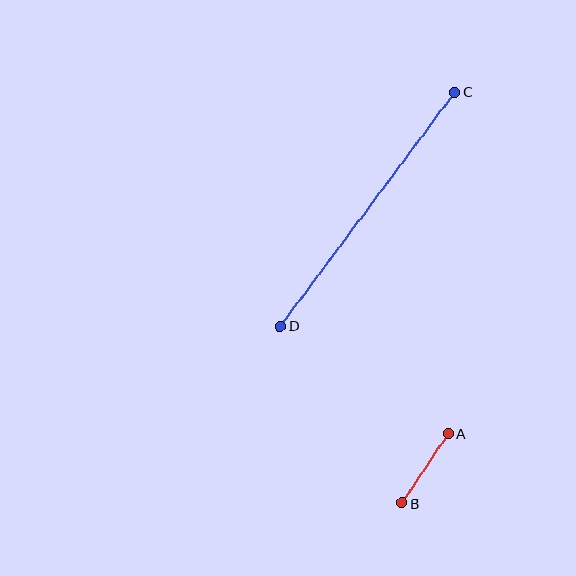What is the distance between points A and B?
The distance is approximately 84 pixels.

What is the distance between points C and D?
The distance is approximately 292 pixels.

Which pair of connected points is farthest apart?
Points C and D are farthest apart.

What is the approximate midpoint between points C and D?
The midpoint is at approximately (367, 209) pixels.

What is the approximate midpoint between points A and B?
The midpoint is at approximately (425, 468) pixels.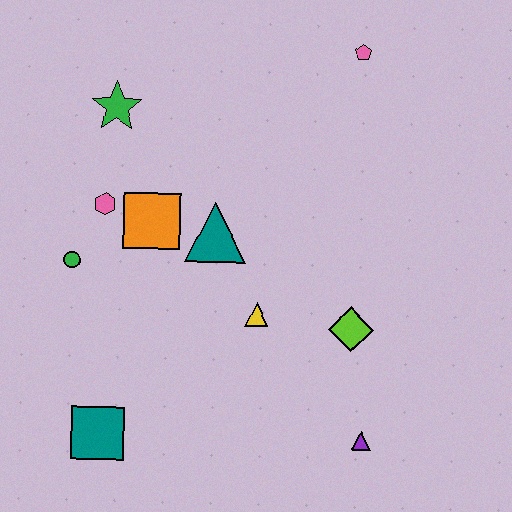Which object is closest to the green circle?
The pink hexagon is closest to the green circle.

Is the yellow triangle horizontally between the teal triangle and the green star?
No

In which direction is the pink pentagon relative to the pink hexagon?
The pink pentagon is to the right of the pink hexagon.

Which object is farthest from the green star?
The purple triangle is farthest from the green star.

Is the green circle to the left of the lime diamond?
Yes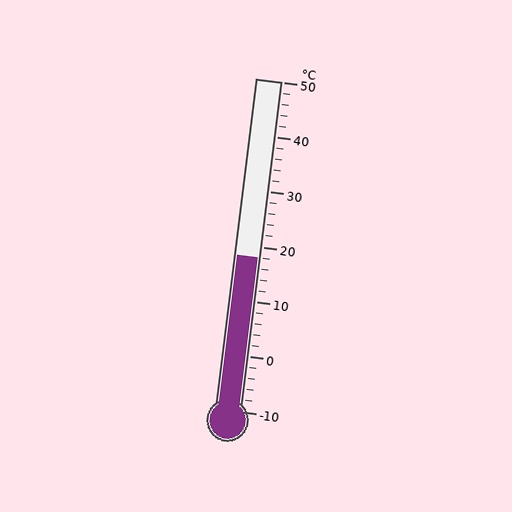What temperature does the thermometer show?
The thermometer shows approximately 18°C.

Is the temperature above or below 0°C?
The temperature is above 0°C.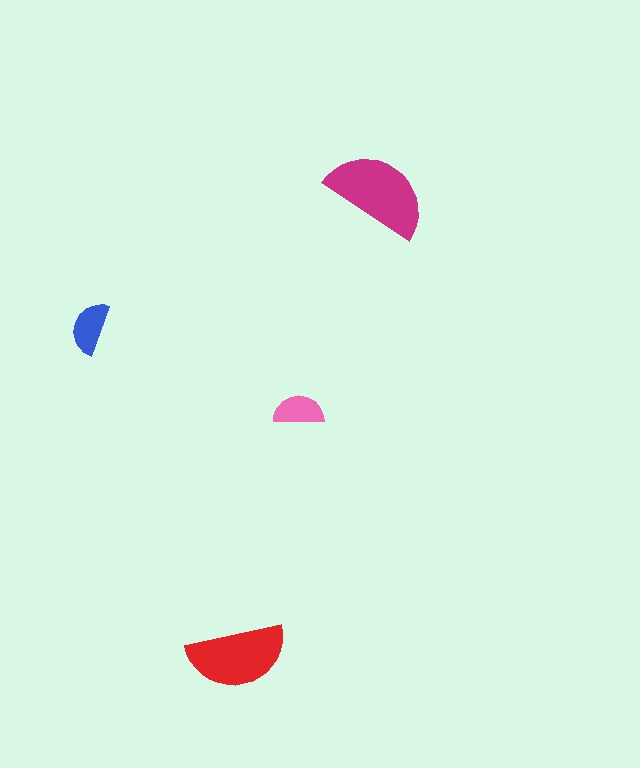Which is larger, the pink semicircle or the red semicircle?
The red one.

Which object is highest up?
The magenta semicircle is topmost.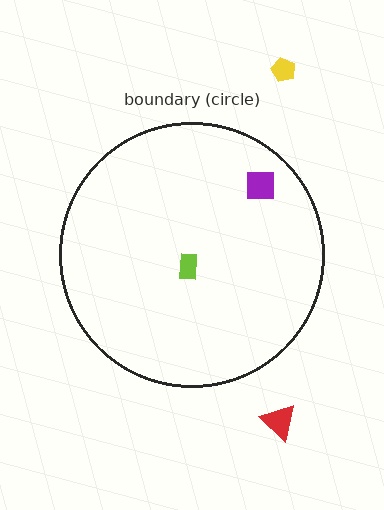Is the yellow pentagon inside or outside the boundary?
Outside.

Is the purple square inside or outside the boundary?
Inside.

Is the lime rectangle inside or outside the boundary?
Inside.